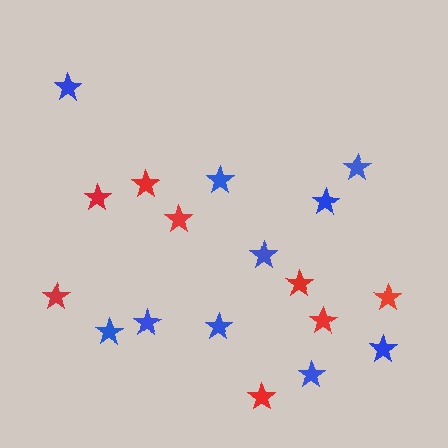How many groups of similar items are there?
There are 2 groups: one group of blue stars (10) and one group of red stars (8).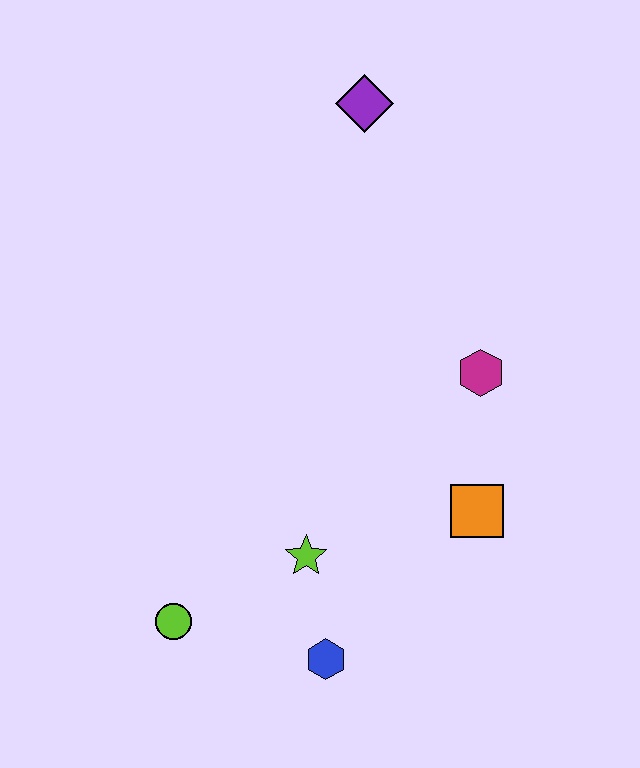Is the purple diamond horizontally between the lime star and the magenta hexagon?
Yes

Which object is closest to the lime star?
The blue hexagon is closest to the lime star.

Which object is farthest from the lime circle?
The purple diamond is farthest from the lime circle.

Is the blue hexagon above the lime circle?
No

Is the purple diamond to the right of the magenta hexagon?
No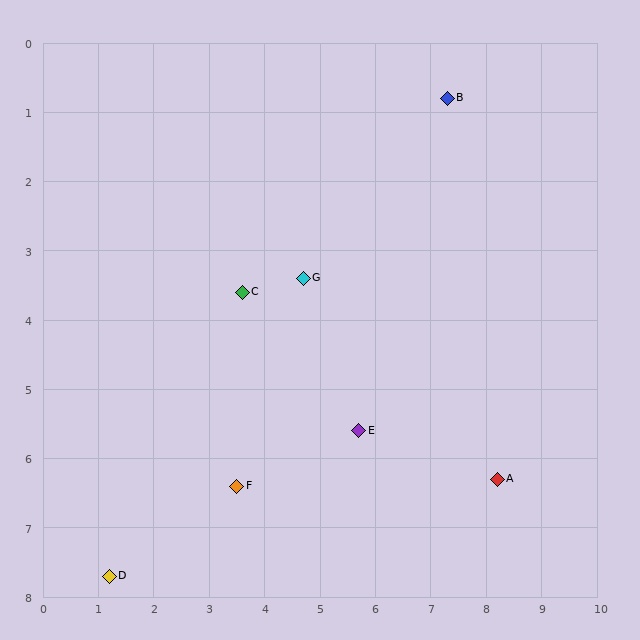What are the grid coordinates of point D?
Point D is at approximately (1.2, 7.7).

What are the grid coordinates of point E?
Point E is at approximately (5.7, 5.6).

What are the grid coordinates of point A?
Point A is at approximately (8.2, 6.3).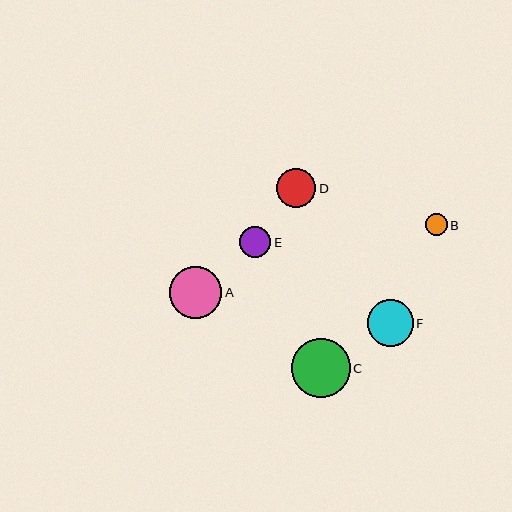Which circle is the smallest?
Circle B is the smallest with a size of approximately 22 pixels.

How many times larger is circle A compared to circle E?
Circle A is approximately 1.7 times the size of circle E.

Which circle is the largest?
Circle C is the largest with a size of approximately 59 pixels.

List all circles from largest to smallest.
From largest to smallest: C, A, F, D, E, B.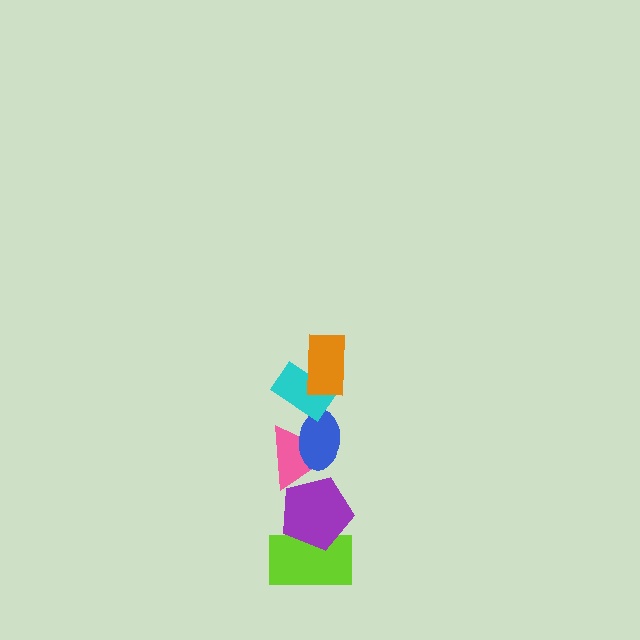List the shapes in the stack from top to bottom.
From top to bottom: the orange rectangle, the cyan rectangle, the blue ellipse, the pink triangle, the purple pentagon, the lime rectangle.